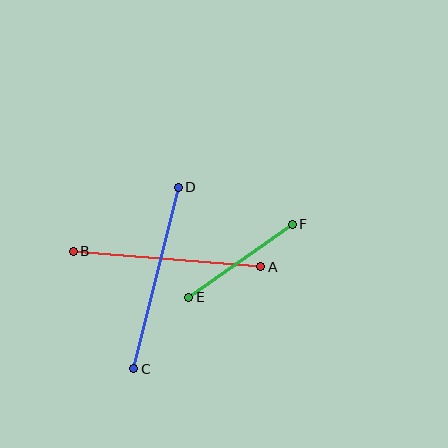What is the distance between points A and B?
The distance is approximately 188 pixels.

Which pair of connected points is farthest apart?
Points A and B are farthest apart.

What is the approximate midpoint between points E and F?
The midpoint is at approximately (240, 261) pixels.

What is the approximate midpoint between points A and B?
The midpoint is at approximately (167, 259) pixels.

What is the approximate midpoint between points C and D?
The midpoint is at approximately (156, 278) pixels.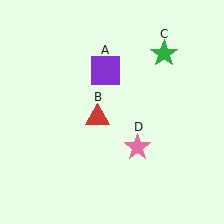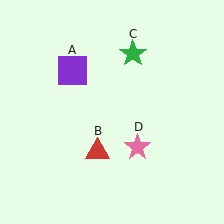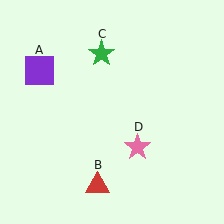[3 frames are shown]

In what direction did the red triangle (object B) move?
The red triangle (object B) moved down.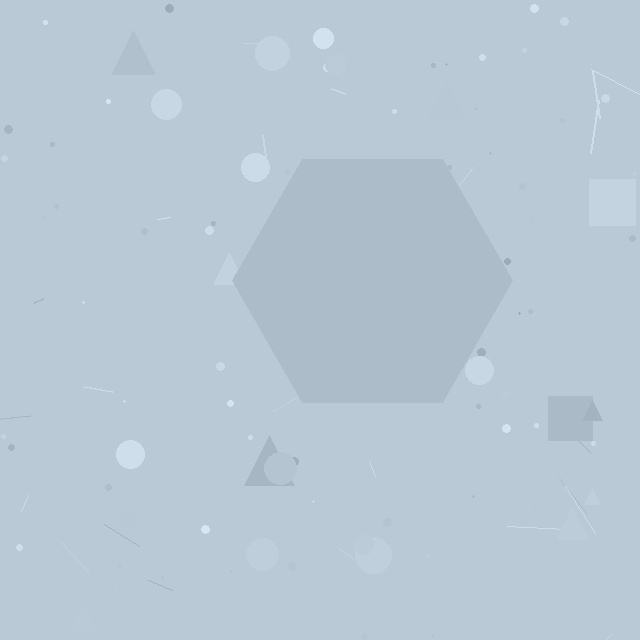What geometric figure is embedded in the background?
A hexagon is embedded in the background.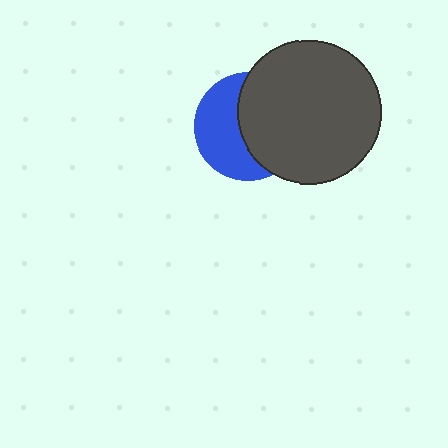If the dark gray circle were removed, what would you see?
You would see the complete blue circle.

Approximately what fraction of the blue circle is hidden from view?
Roughly 53% of the blue circle is hidden behind the dark gray circle.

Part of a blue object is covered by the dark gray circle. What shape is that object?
It is a circle.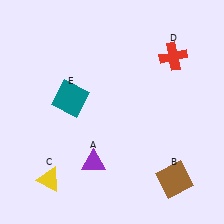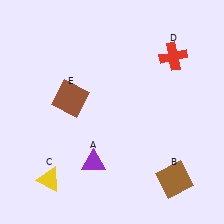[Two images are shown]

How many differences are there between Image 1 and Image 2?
There is 1 difference between the two images.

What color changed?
The square (E) changed from teal in Image 1 to brown in Image 2.